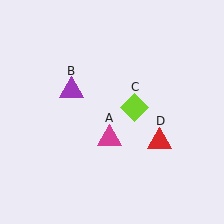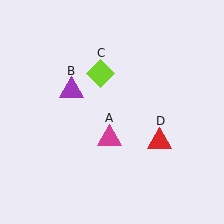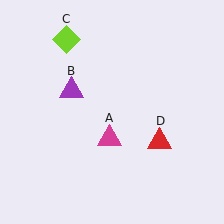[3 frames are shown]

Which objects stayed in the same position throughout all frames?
Magenta triangle (object A) and purple triangle (object B) and red triangle (object D) remained stationary.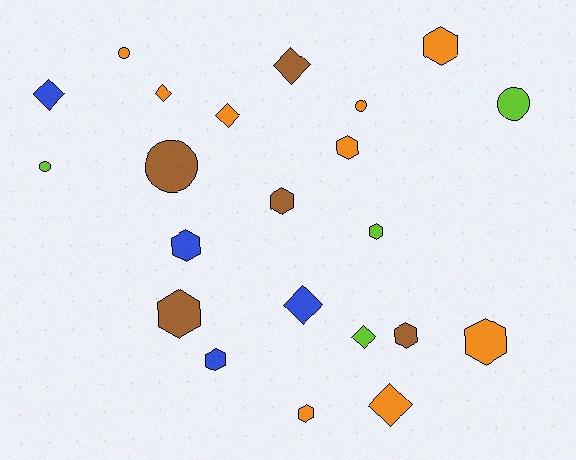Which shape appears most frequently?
Hexagon, with 10 objects.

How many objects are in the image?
There are 22 objects.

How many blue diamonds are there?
There are 2 blue diamonds.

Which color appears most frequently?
Orange, with 9 objects.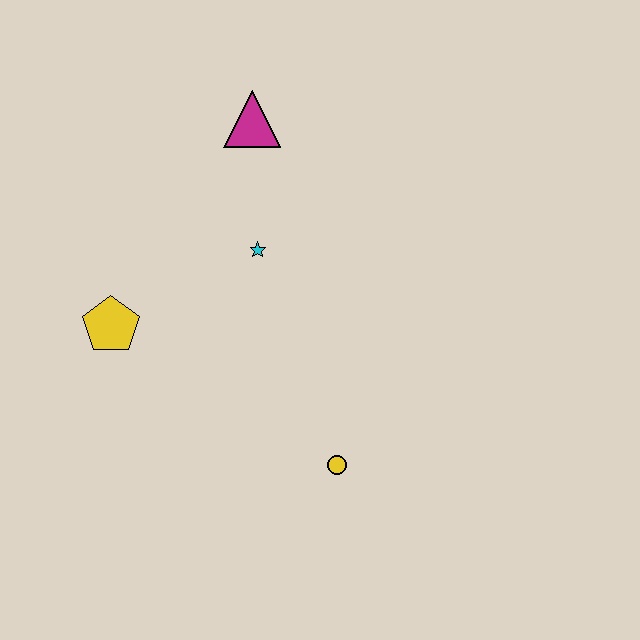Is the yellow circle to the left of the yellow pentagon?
No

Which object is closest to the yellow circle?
The cyan star is closest to the yellow circle.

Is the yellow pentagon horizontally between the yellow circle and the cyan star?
No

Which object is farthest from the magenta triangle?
The yellow circle is farthest from the magenta triangle.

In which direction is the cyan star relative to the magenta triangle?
The cyan star is below the magenta triangle.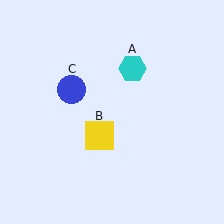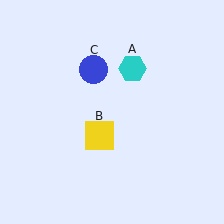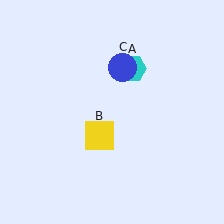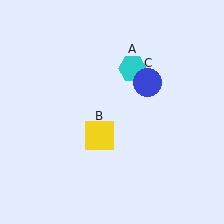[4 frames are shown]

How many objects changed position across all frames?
1 object changed position: blue circle (object C).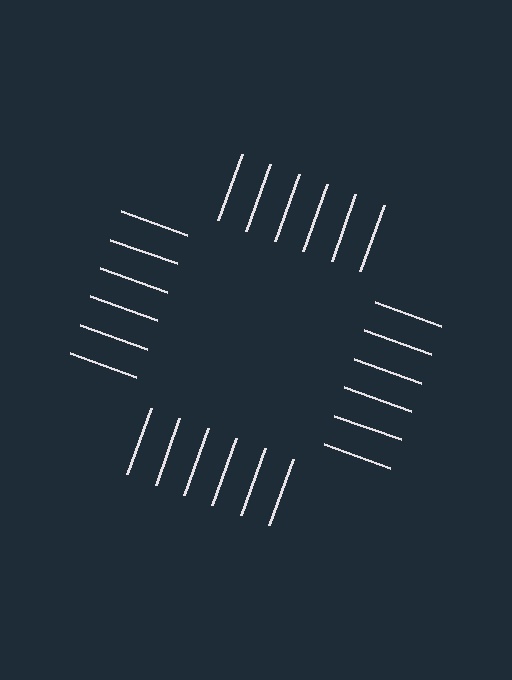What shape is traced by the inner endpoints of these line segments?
An illusory square — the line segments terminate on its edges but no continuous stroke is drawn.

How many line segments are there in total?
24 — 6 along each of the 4 edges.